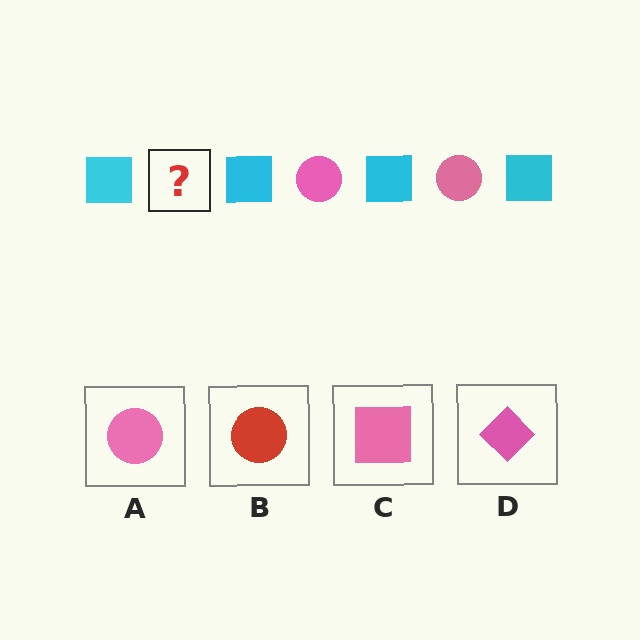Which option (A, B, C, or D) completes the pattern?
A.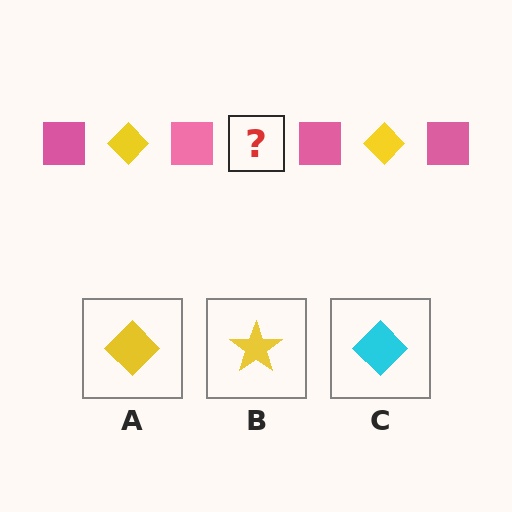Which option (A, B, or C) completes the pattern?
A.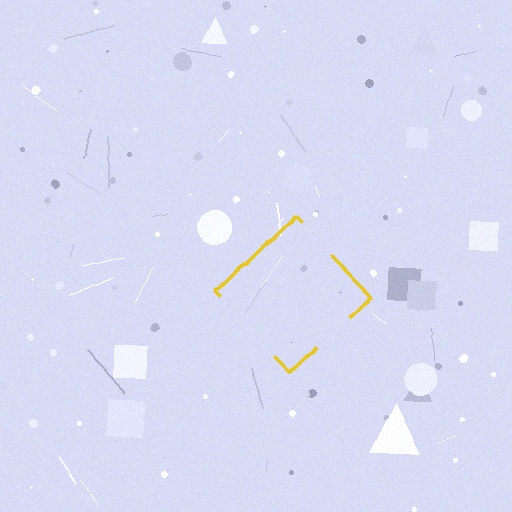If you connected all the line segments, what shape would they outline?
They would outline a diamond.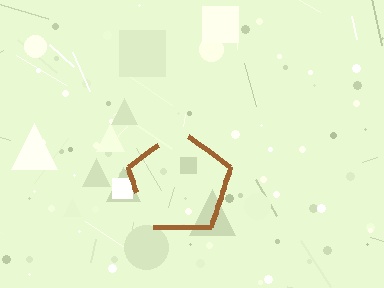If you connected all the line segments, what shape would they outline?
They would outline a pentagon.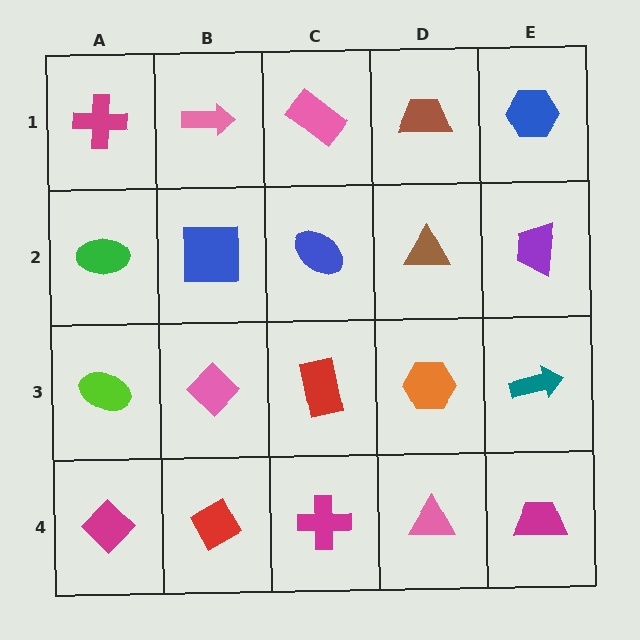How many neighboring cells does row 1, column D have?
3.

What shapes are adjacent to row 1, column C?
A blue ellipse (row 2, column C), a pink arrow (row 1, column B), a brown trapezoid (row 1, column D).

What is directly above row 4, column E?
A teal arrow.